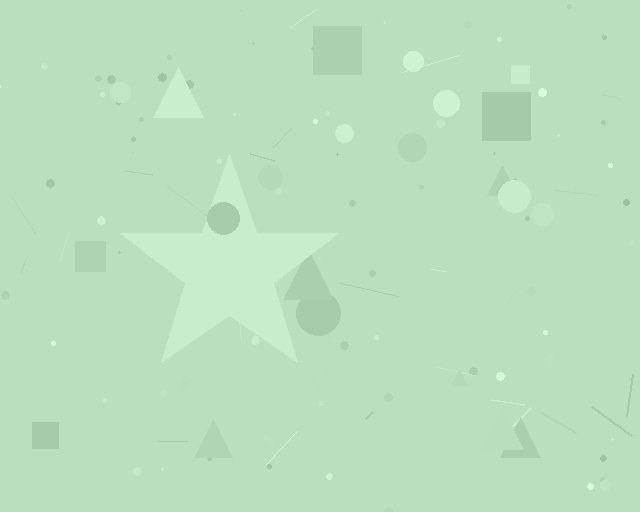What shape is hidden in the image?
A star is hidden in the image.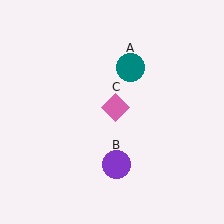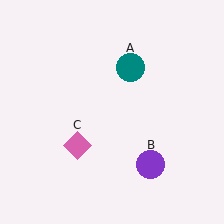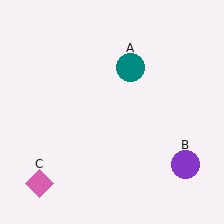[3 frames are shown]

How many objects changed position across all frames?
2 objects changed position: purple circle (object B), pink diamond (object C).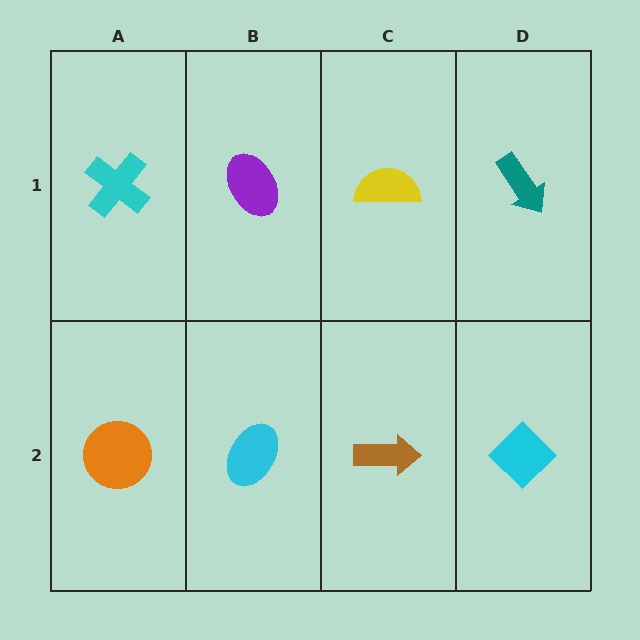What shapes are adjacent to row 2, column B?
A purple ellipse (row 1, column B), an orange circle (row 2, column A), a brown arrow (row 2, column C).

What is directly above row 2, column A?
A cyan cross.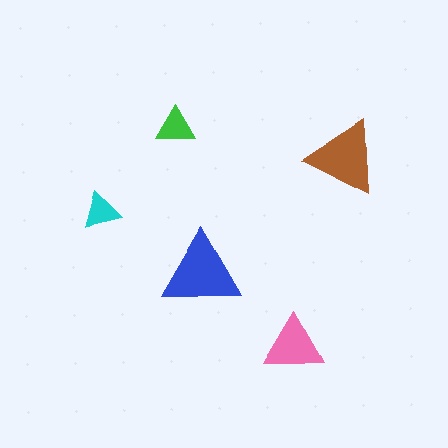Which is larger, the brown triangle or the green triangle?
The brown one.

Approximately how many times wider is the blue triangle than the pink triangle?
About 1.5 times wider.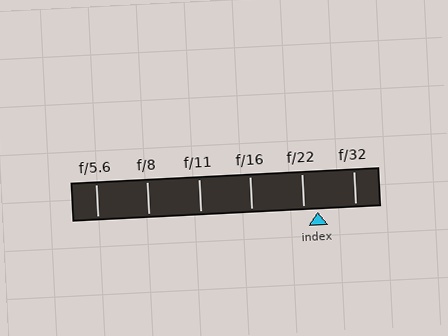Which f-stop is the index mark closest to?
The index mark is closest to f/22.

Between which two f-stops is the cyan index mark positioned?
The index mark is between f/22 and f/32.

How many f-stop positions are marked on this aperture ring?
There are 6 f-stop positions marked.